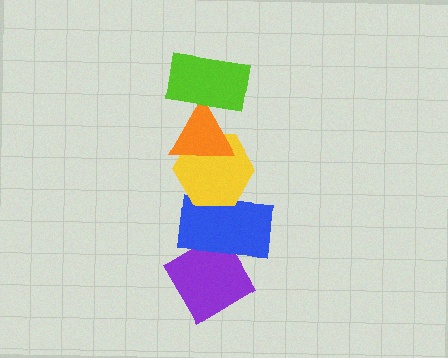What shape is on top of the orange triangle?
The lime rectangle is on top of the orange triangle.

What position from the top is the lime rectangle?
The lime rectangle is 1st from the top.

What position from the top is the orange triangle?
The orange triangle is 2nd from the top.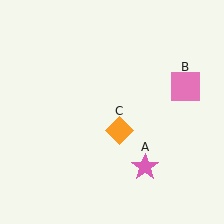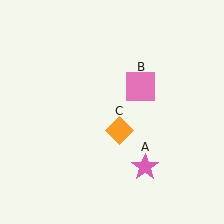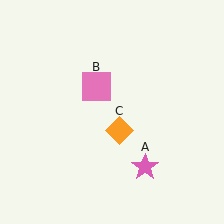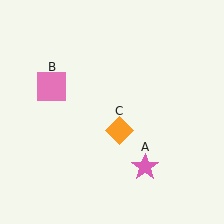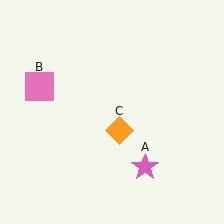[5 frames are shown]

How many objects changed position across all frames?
1 object changed position: pink square (object B).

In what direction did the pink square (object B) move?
The pink square (object B) moved left.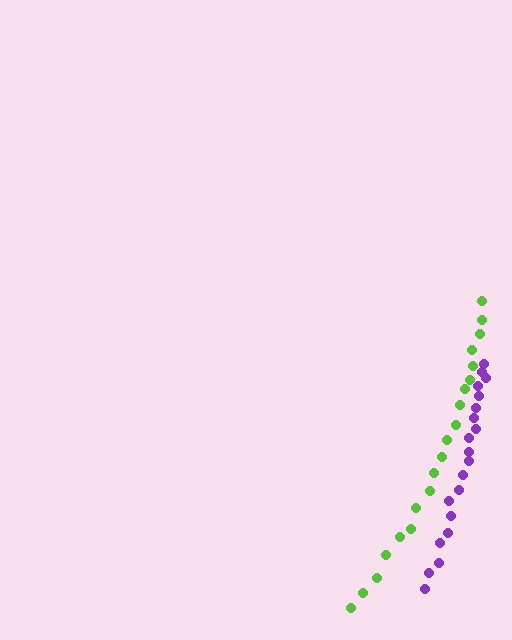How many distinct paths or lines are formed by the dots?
There are 2 distinct paths.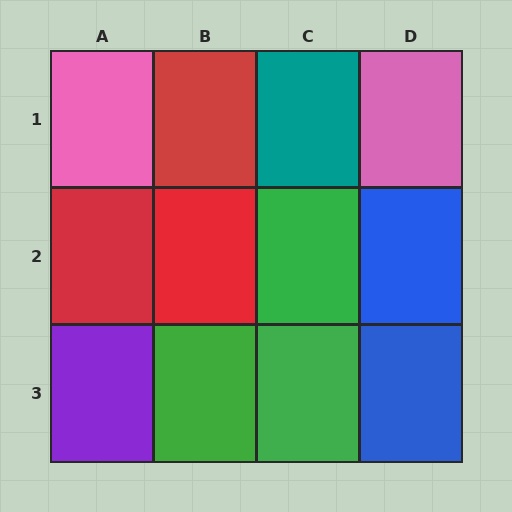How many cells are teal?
1 cell is teal.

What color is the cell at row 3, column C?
Green.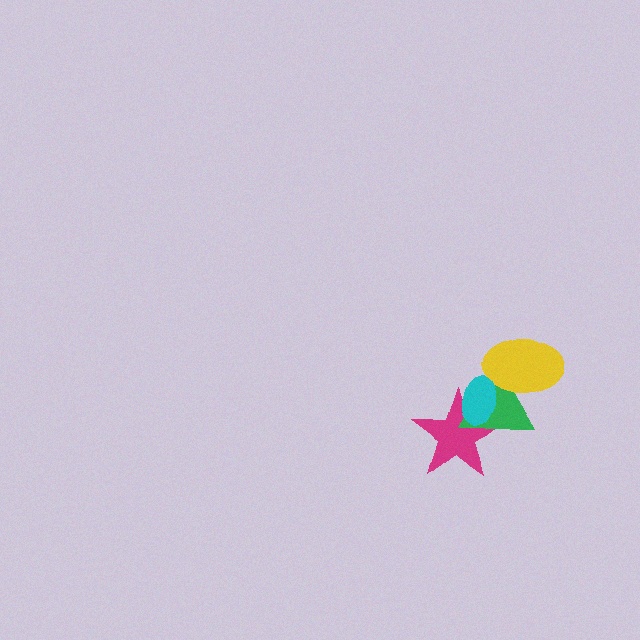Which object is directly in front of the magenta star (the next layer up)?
The green triangle is directly in front of the magenta star.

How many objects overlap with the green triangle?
3 objects overlap with the green triangle.